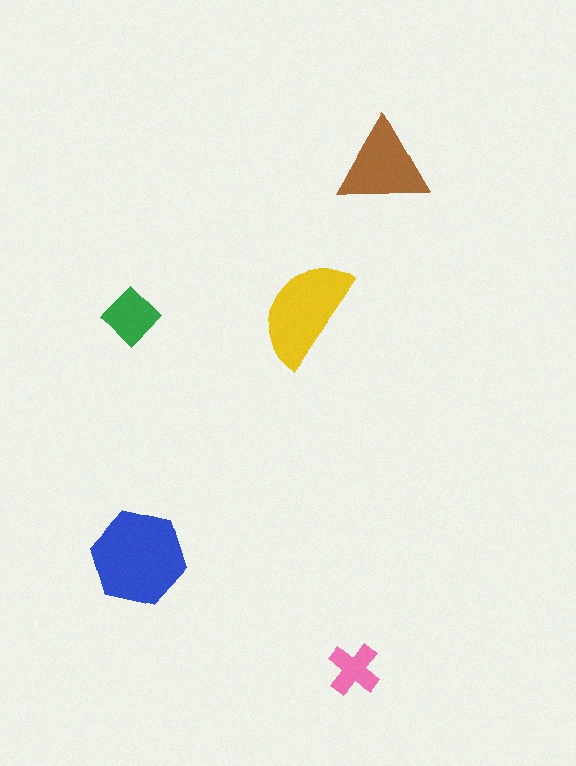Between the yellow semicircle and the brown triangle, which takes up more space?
The yellow semicircle.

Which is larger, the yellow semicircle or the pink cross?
The yellow semicircle.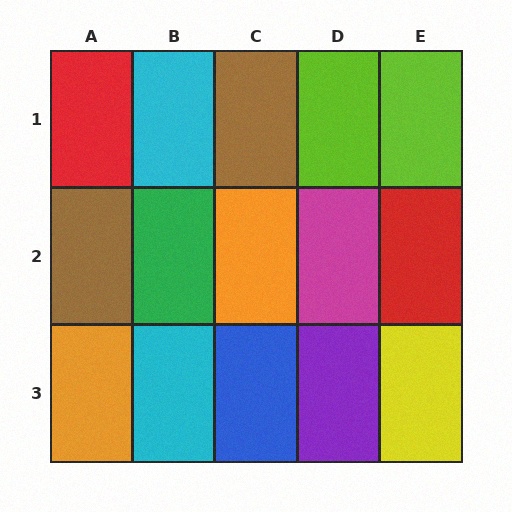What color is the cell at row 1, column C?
Brown.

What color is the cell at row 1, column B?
Cyan.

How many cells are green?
1 cell is green.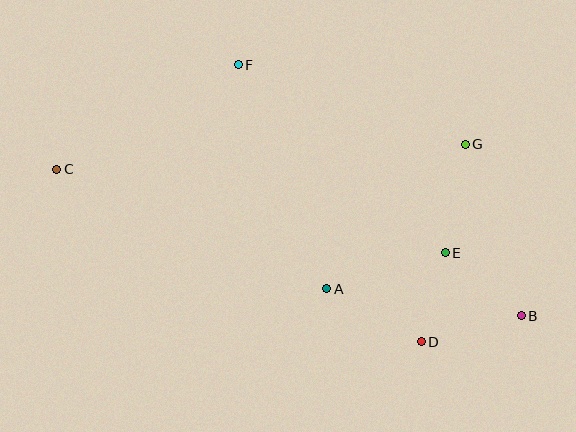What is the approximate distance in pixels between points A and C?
The distance between A and C is approximately 295 pixels.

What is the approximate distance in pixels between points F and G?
The distance between F and G is approximately 240 pixels.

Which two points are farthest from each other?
Points B and C are farthest from each other.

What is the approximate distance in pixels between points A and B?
The distance between A and B is approximately 197 pixels.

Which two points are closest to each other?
Points D and E are closest to each other.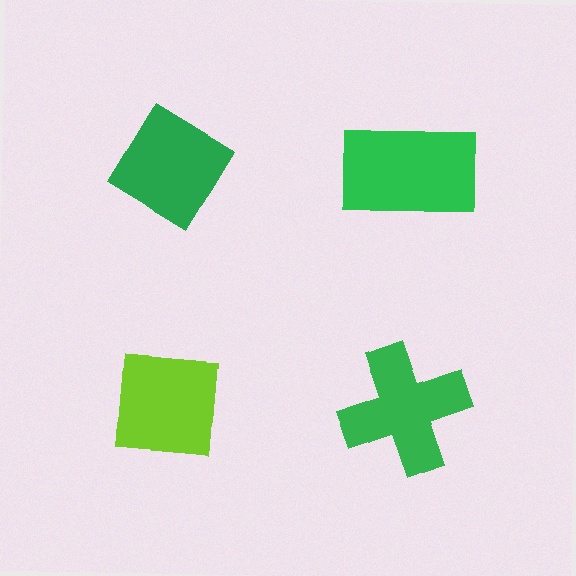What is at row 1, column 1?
A green diamond.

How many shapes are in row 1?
2 shapes.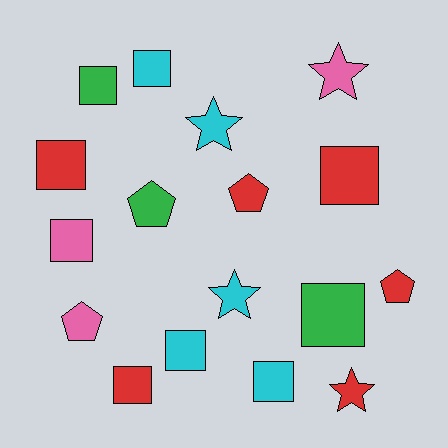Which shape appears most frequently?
Square, with 9 objects.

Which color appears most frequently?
Red, with 6 objects.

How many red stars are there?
There is 1 red star.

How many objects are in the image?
There are 17 objects.